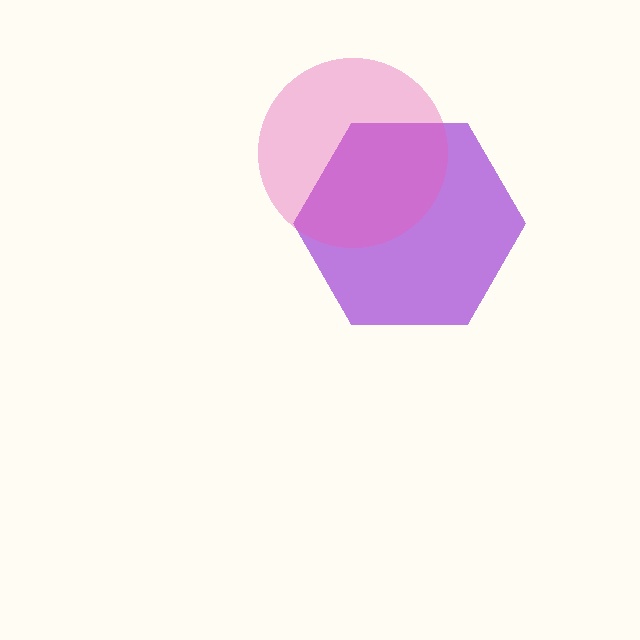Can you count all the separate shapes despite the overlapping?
Yes, there are 2 separate shapes.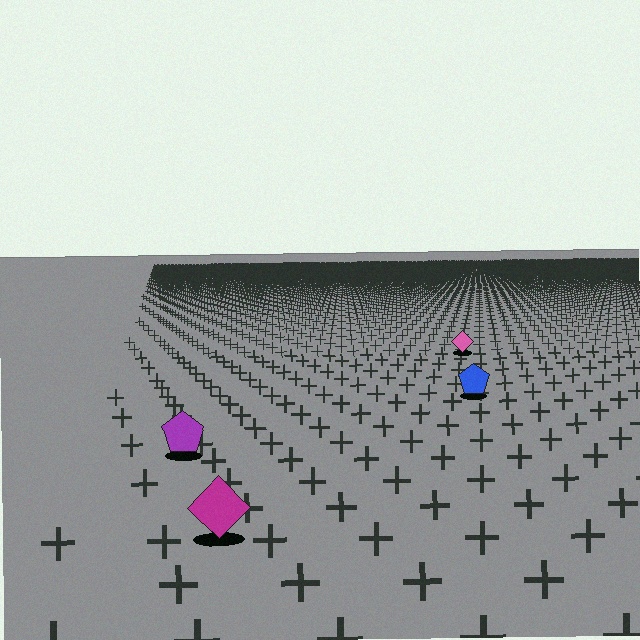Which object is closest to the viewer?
The magenta diamond is closest. The texture marks near it are larger and more spread out.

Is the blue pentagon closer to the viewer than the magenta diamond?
No. The magenta diamond is closer — you can tell from the texture gradient: the ground texture is coarser near it.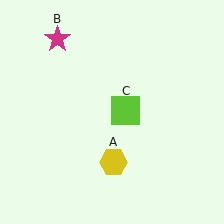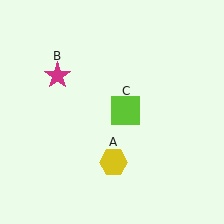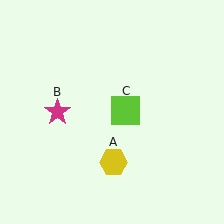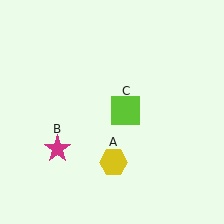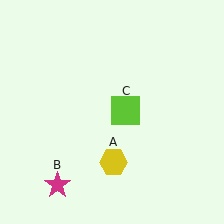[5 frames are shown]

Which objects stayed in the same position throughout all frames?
Yellow hexagon (object A) and lime square (object C) remained stationary.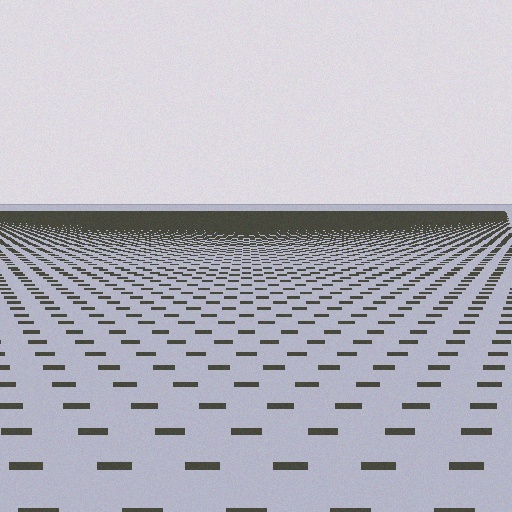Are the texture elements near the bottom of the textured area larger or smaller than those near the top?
Larger. Near the bottom, elements are closer to the viewer and appear at a bigger on-screen size.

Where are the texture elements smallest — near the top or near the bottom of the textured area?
Near the top.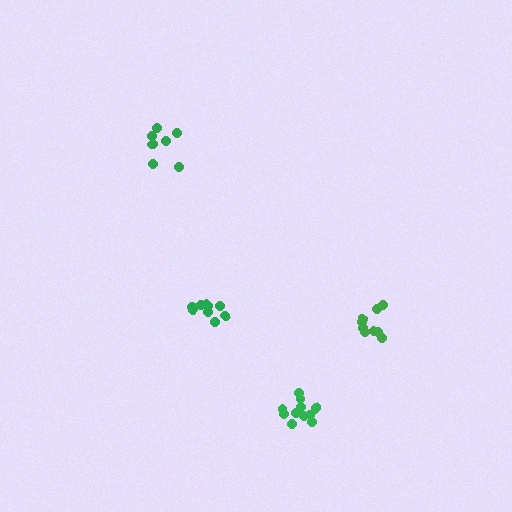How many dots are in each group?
Group 1: 8 dots, Group 2: 9 dots, Group 3: 9 dots, Group 4: 12 dots (38 total).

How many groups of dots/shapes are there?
There are 4 groups.